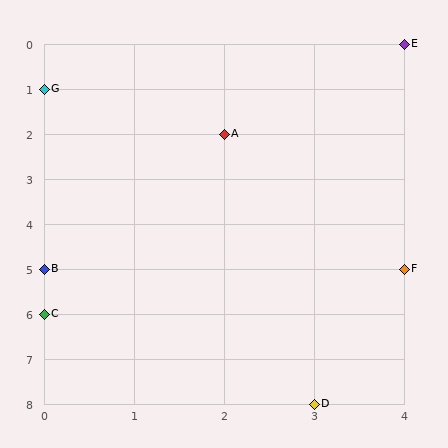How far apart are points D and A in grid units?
Points D and A are 1 column and 6 rows apart (about 6.1 grid units diagonally).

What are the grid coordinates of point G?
Point G is at grid coordinates (0, 1).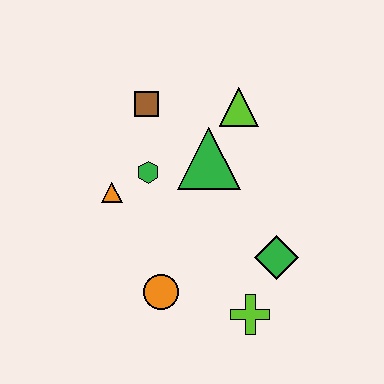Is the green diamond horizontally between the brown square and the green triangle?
No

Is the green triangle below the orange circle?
No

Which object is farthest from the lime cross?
The brown square is farthest from the lime cross.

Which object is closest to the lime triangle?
The green triangle is closest to the lime triangle.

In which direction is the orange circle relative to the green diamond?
The orange circle is to the left of the green diamond.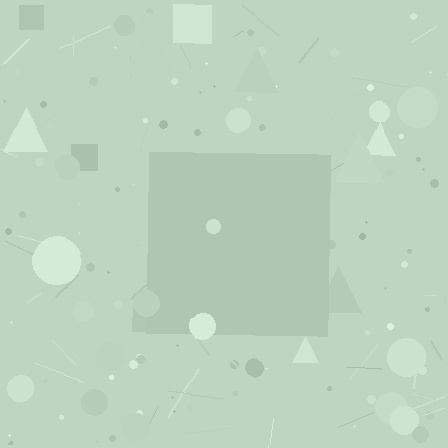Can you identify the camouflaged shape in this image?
The camouflaged shape is a square.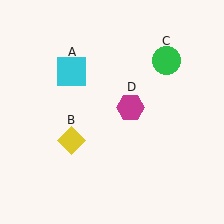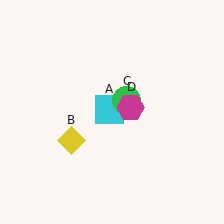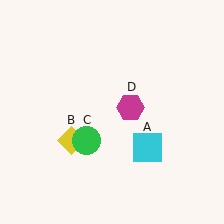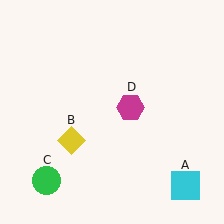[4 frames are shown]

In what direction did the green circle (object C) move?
The green circle (object C) moved down and to the left.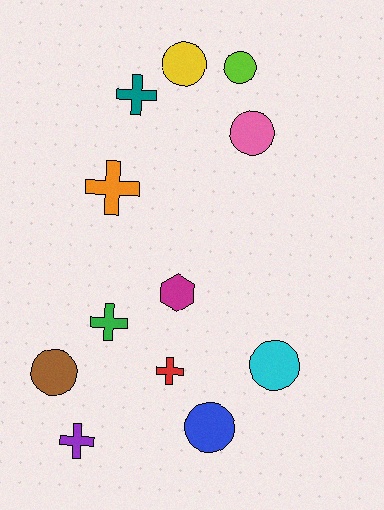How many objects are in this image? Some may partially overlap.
There are 12 objects.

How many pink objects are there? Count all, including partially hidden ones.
There is 1 pink object.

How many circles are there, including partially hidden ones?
There are 6 circles.